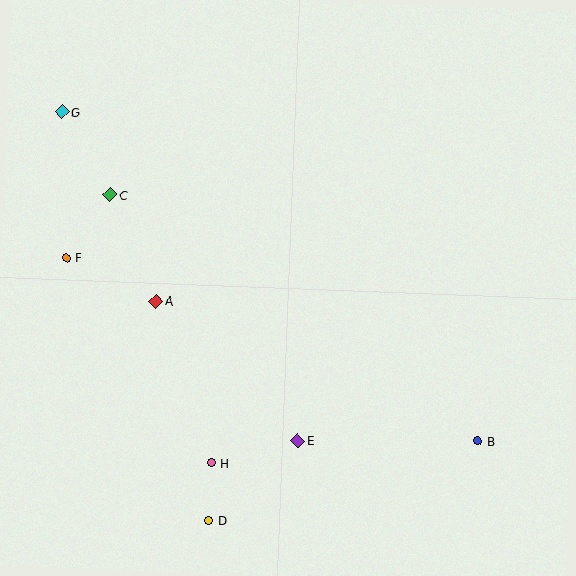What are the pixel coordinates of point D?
Point D is at (209, 520).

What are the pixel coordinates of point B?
Point B is at (478, 441).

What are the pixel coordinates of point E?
Point E is at (298, 441).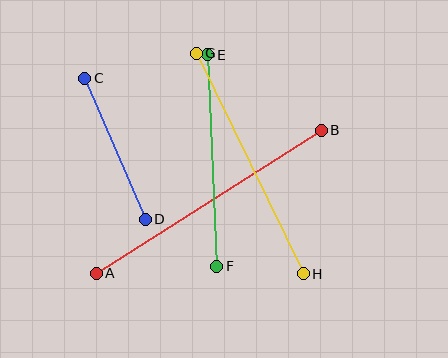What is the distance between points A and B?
The distance is approximately 266 pixels.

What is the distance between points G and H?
The distance is approximately 245 pixels.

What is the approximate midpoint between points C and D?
The midpoint is at approximately (115, 149) pixels.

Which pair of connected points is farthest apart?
Points A and B are farthest apart.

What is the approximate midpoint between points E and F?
The midpoint is at approximately (212, 161) pixels.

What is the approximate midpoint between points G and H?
The midpoint is at approximately (250, 163) pixels.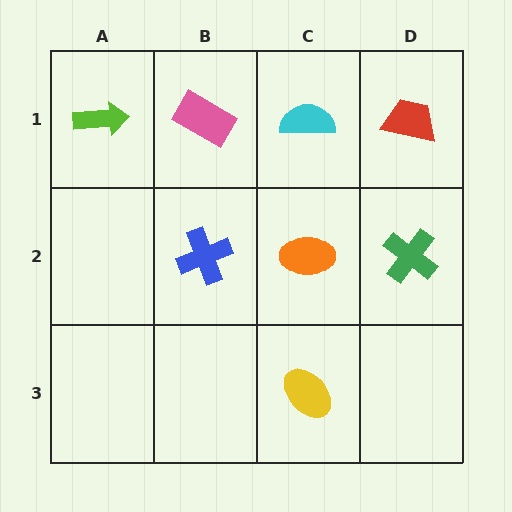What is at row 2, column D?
A green cross.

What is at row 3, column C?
A yellow ellipse.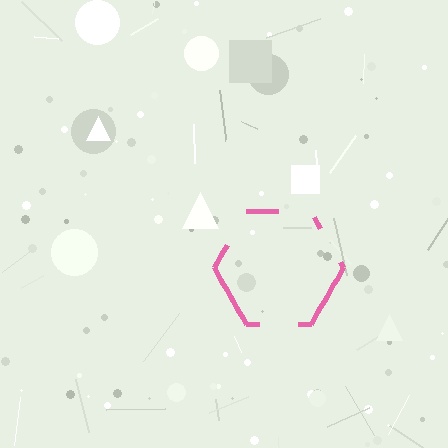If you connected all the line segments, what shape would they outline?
They would outline a hexagon.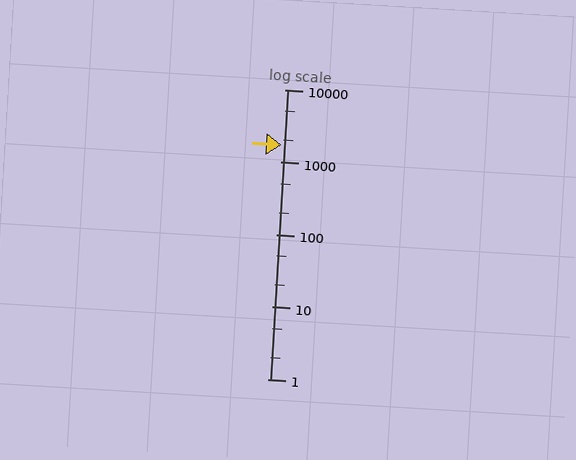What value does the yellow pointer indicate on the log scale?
The pointer indicates approximately 1700.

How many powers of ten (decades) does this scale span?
The scale spans 4 decades, from 1 to 10000.